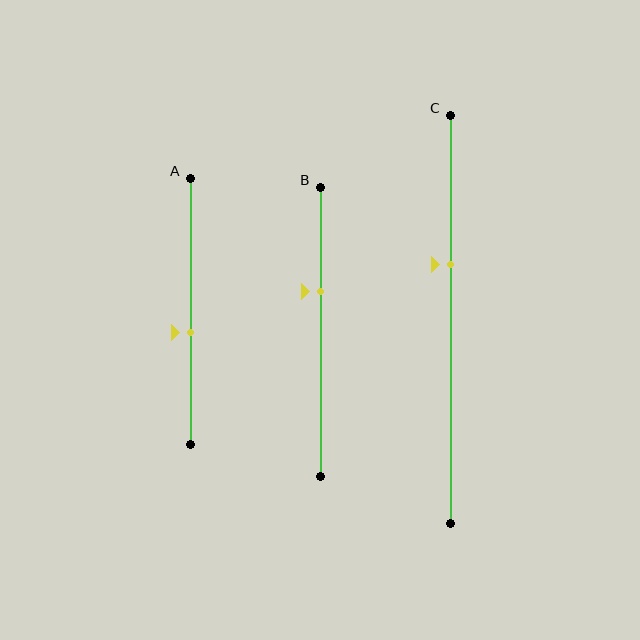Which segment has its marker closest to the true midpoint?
Segment A has its marker closest to the true midpoint.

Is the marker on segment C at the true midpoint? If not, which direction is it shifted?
No, the marker on segment C is shifted upward by about 13% of the segment length.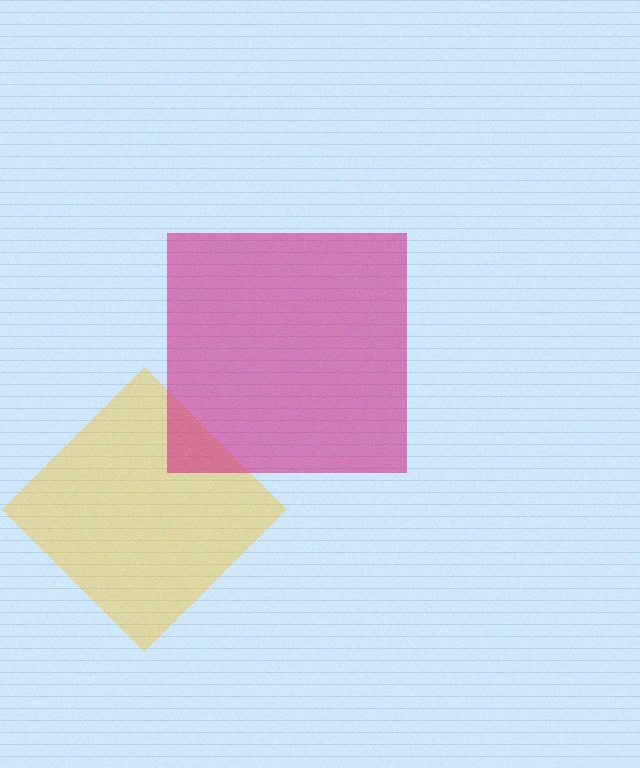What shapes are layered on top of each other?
The layered shapes are: a yellow diamond, a magenta square.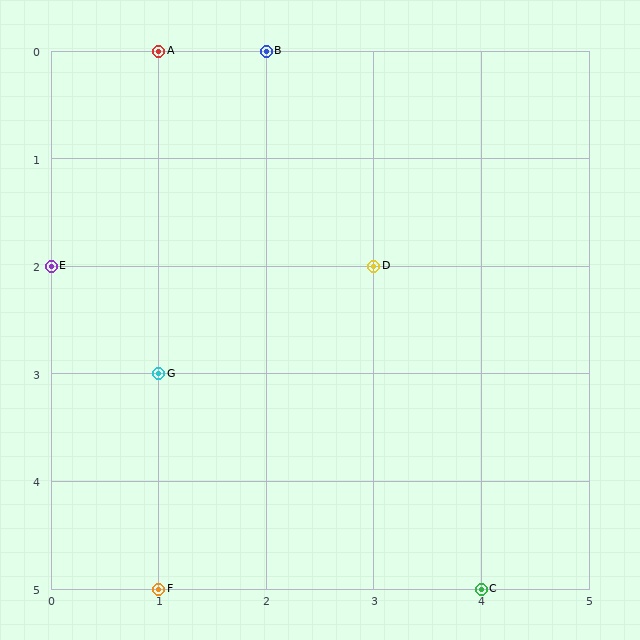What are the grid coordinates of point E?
Point E is at grid coordinates (0, 2).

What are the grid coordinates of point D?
Point D is at grid coordinates (3, 2).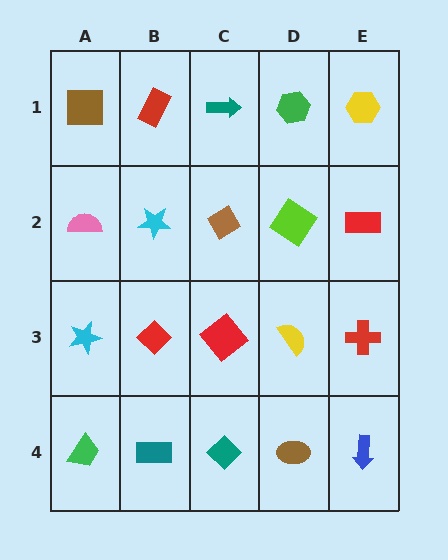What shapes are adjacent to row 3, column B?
A cyan star (row 2, column B), a teal rectangle (row 4, column B), a cyan star (row 3, column A), a red diamond (row 3, column C).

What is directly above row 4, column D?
A yellow semicircle.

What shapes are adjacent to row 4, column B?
A red diamond (row 3, column B), a green trapezoid (row 4, column A), a teal diamond (row 4, column C).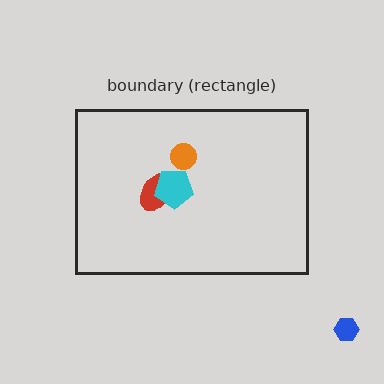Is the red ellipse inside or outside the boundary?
Inside.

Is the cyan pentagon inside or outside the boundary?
Inside.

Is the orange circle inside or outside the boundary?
Inside.